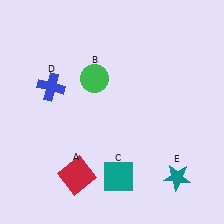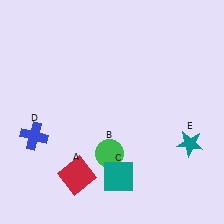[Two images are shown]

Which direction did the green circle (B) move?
The green circle (B) moved down.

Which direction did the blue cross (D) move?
The blue cross (D) moved down.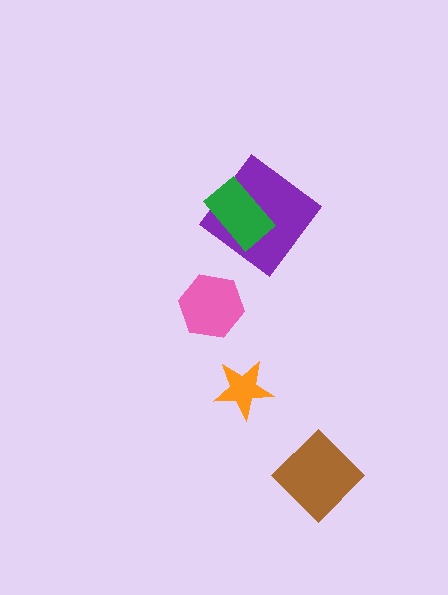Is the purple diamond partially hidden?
Yes, it is partially covered by another shape.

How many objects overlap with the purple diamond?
1 object overlaps with the purple diamond.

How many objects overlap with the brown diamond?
0 objects overlap with the brown diamond.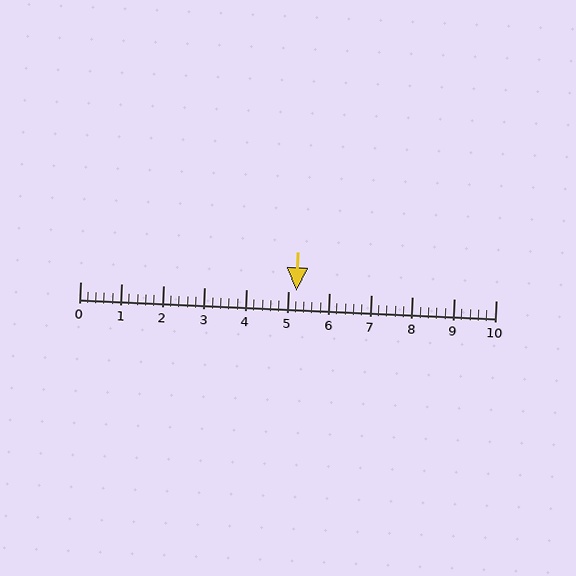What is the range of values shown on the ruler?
The ruler shows values from 0 to 10.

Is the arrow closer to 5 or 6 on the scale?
The arrow is closer to 5.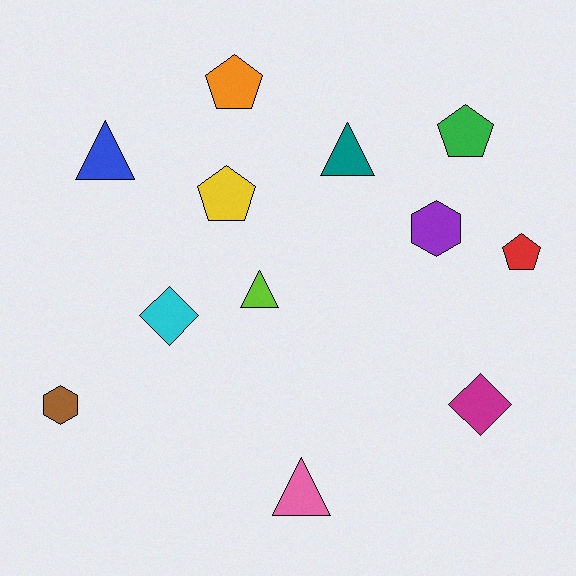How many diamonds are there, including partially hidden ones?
There are 2 diamonds.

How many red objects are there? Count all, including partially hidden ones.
There is 1 red object.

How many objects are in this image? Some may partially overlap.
There are 12 objects.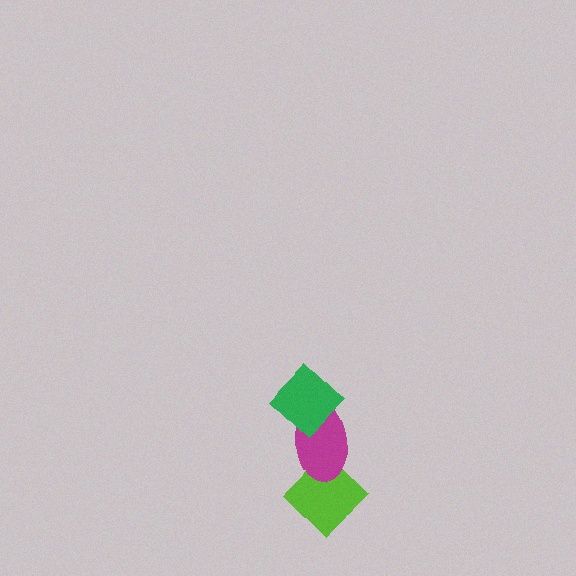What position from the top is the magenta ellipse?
The magenta ellipse is 2nd from the top.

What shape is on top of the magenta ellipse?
The green diamond is on top of the magenta ellipse.